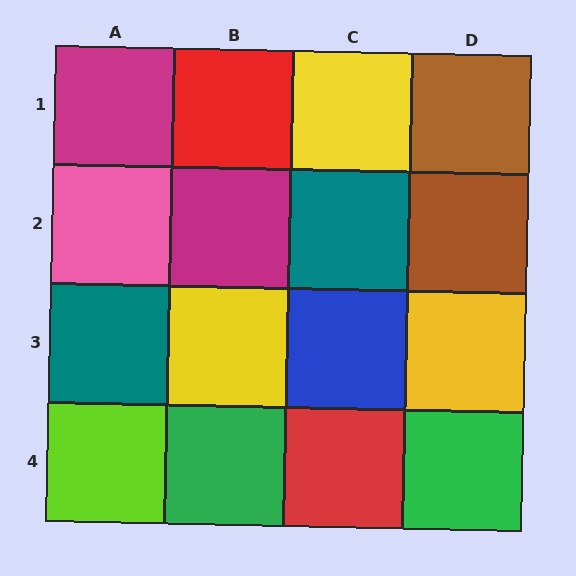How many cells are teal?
2 cells are teal.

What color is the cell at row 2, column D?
Brown.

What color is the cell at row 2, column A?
Pink.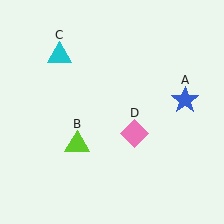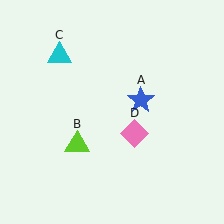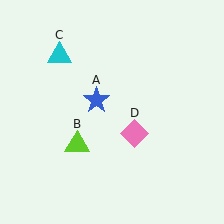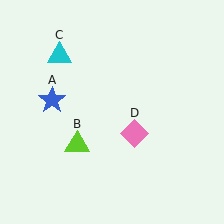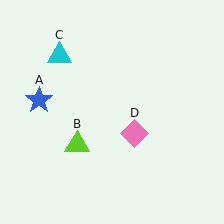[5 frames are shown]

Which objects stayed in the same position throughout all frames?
Lime triangle (object B) and cyan triangle (object C) and pink diamond (object D) remained stationary.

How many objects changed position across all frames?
1 object changed position: blue star (object A).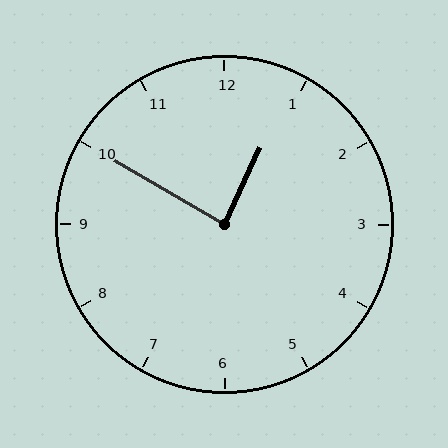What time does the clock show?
12:50.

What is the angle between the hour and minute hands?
Approximately 85 degrees.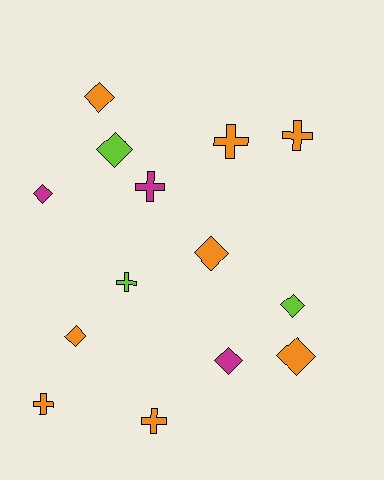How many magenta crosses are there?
There is 1 magenta cross.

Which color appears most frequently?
Orange, with 8 objects.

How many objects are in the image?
There are 14 objects.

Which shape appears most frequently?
Diamond, with 8 objects.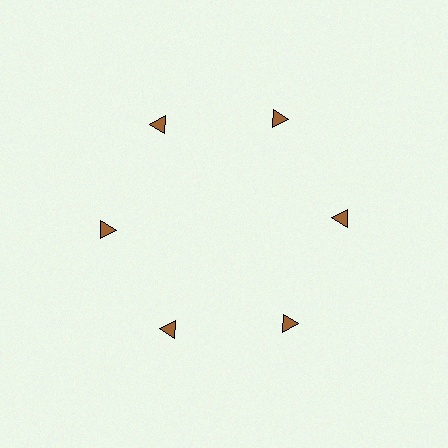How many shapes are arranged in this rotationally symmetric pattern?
There are 6 shapes, arranged in 6 groups of 1.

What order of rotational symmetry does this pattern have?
This pattern has 6-fold rotational symmetry.